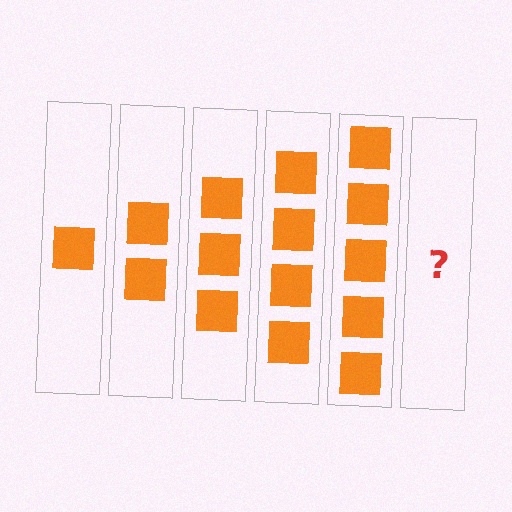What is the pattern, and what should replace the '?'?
The pattern is that each step adds one more square. The '?' should be 6 squares.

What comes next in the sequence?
The next element should be 6 squares.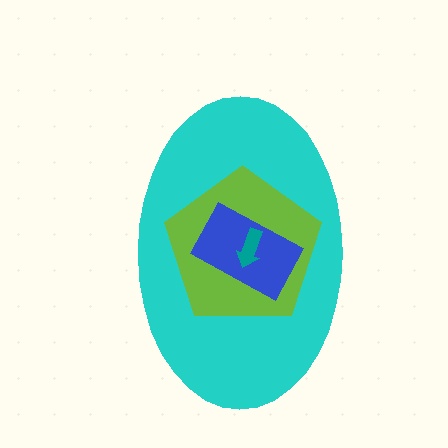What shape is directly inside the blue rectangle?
The teal arrow.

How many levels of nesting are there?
4.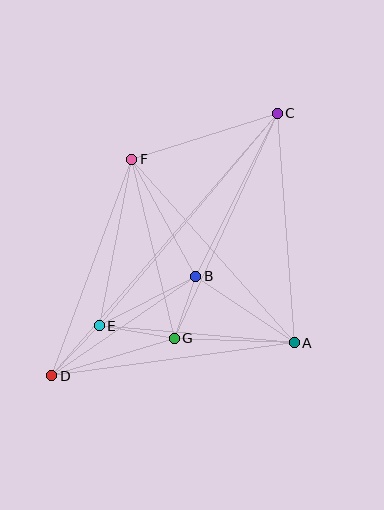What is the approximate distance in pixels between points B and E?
The distance between B and E is approximately 108 pixels.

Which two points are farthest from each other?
Points C and D are farthest from each other.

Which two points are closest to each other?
Points B and G are closest to each other.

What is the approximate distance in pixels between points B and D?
The distance between B and D is approximately 175 pixels.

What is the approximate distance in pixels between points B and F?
The distance between B and F is approximately 134 pixels.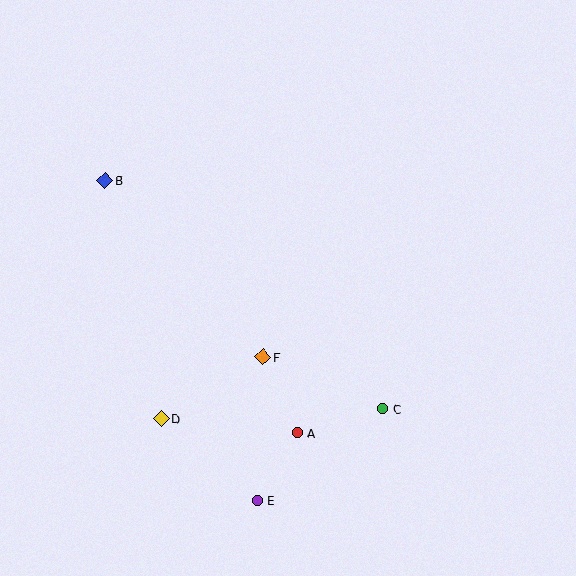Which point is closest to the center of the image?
Point F at (263, 357) is closest to the center.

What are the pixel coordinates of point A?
Point A is at (297, 433).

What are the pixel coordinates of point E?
Point E is at (257, 501).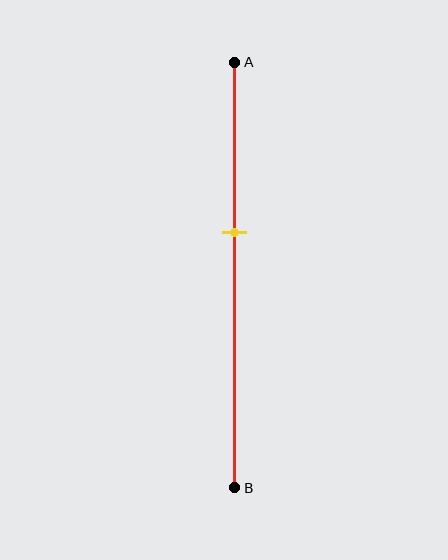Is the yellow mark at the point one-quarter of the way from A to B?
No, the mark is at about 40% from A, not at the 25% one-quarter point.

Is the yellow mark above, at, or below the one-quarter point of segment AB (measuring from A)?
The yellow mark is below the one-quarter point of segment AB.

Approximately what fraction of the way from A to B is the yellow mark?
The yellow mark is approximately 40% of the way from A to B.